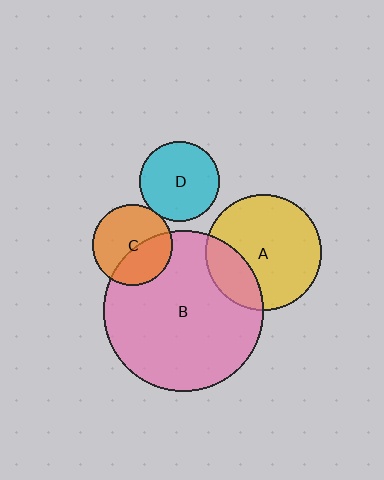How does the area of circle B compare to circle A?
Approximately 1.9 times.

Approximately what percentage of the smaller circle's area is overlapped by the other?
Approximately 25%.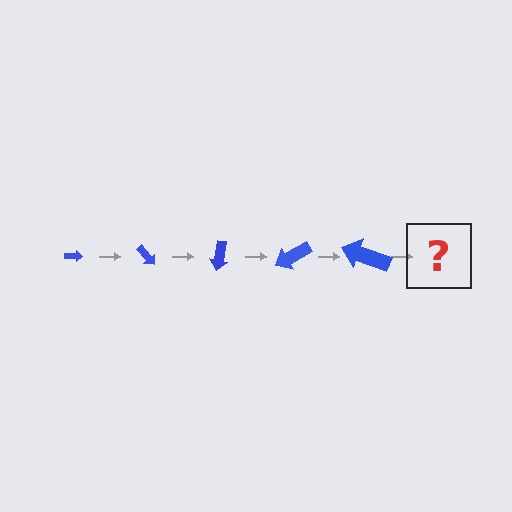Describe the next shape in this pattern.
It should be an arrow, larger than the previous one and rotated 250 degrees from the start.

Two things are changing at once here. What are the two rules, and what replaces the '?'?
The two rules are that the arrow grows larger each step and it rotates 50 degrees each step. The '?' should be an arrow, larger than the previous one and rotated 250 degrees from the start.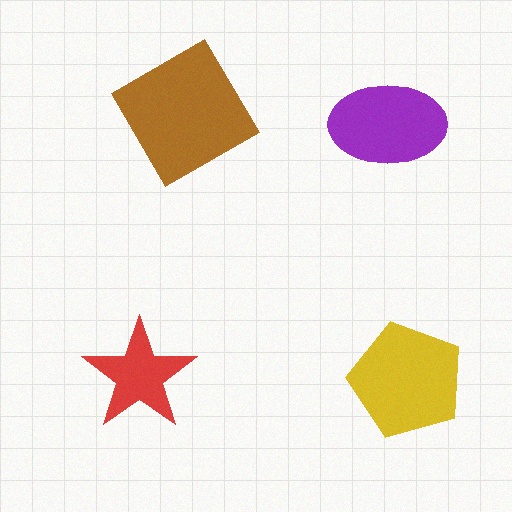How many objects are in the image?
There are 4 objects in the image.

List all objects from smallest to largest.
The red star, the purple ellipse, the yellow pentagon, the brown diamond.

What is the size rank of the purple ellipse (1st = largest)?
3rd.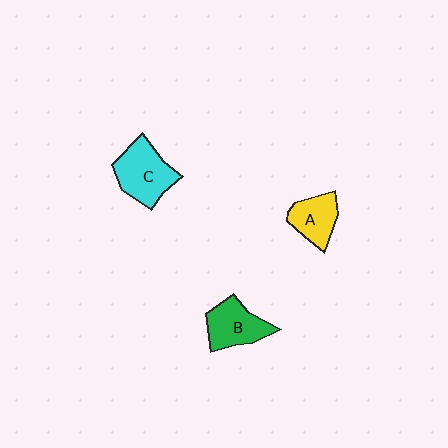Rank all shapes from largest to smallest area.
From largest to smallest: C (cyan), B (green), A (yellow).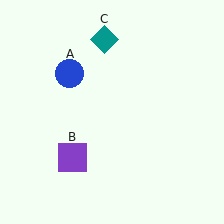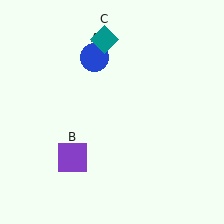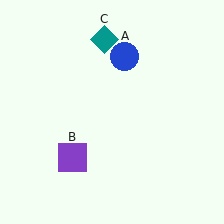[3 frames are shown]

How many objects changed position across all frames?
1 object changed position: blue circle (object A).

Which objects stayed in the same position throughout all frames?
Purple square (object B) and teal diamond (object C) remained stationary.